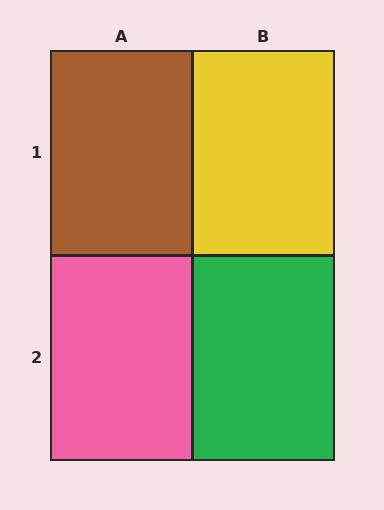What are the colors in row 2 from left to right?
Pink, green.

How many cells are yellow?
1 cell is yellow.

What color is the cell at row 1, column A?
Brown.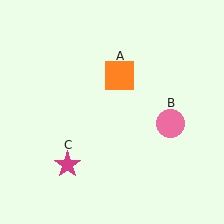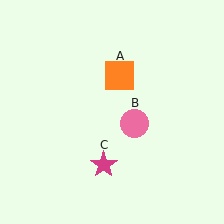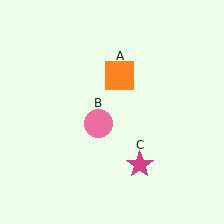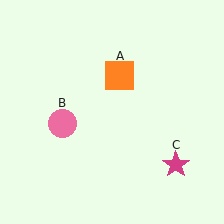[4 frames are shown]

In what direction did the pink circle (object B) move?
The pink circle (object B) moved left.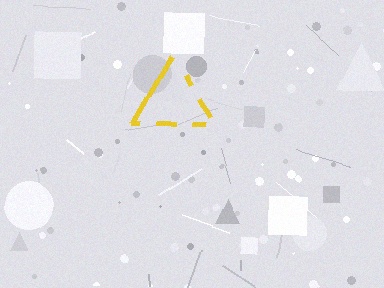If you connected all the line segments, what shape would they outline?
They would outline a triangle.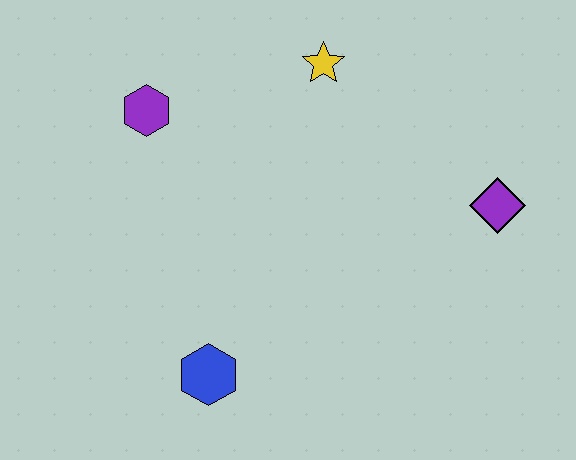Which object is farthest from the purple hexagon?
The purple diamond is farthest from the purple hexagon.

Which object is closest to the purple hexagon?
The yellow star is closest to the purple hexagon.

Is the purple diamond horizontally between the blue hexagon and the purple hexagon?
No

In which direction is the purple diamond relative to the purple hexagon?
The purple diamond is to the right of the purple hexagon.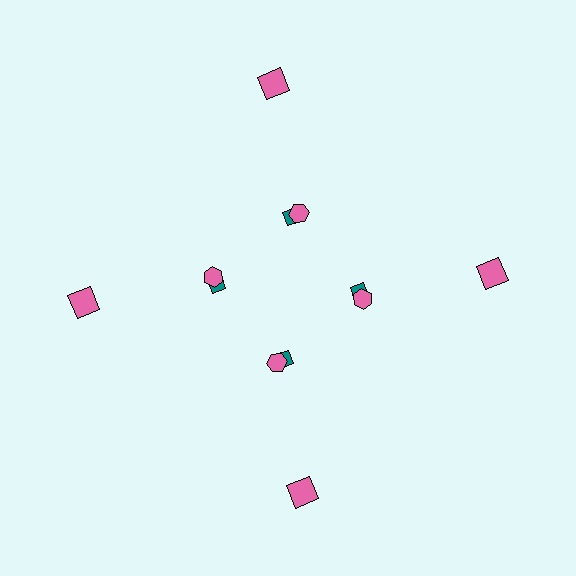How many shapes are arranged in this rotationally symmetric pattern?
There are 12 shapes, arranged in 4 groups of 3.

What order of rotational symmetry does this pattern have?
This pattern has 4-fold rotational symmetry.